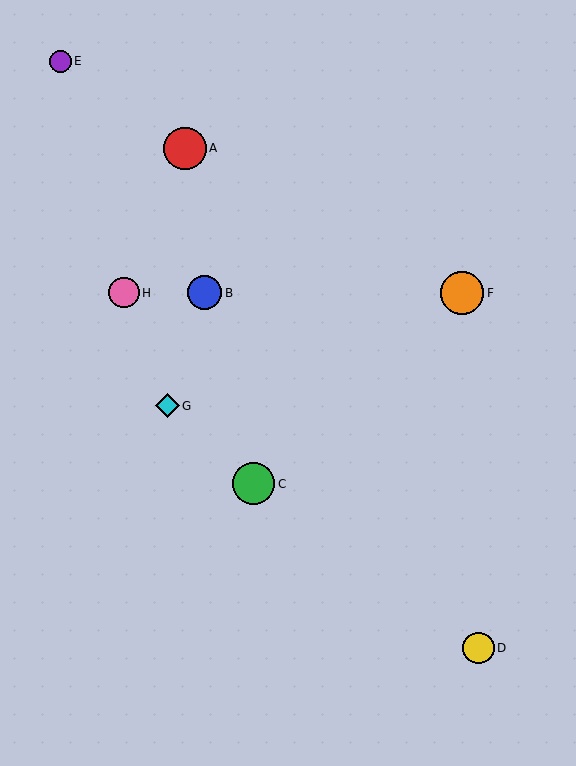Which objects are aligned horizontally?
Objects B, F, H are aligned horizontally.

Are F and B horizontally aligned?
Yes, both are at y≈293.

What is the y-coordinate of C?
Object C is at y≈484.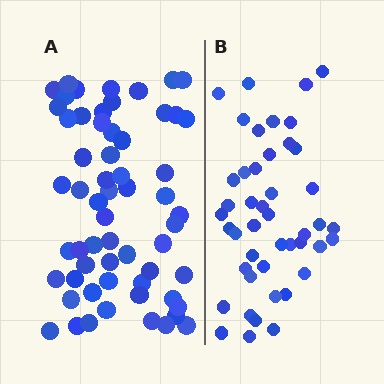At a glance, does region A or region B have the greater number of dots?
Region A (the left region) has more dots.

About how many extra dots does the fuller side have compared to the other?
Region A has approximately 15 more dots than region B.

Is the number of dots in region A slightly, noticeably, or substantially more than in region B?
Region A has noticeably more, but not dramatically so. The ratio is roughly 1.3 to 1.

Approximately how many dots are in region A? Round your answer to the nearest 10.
About 60 dots.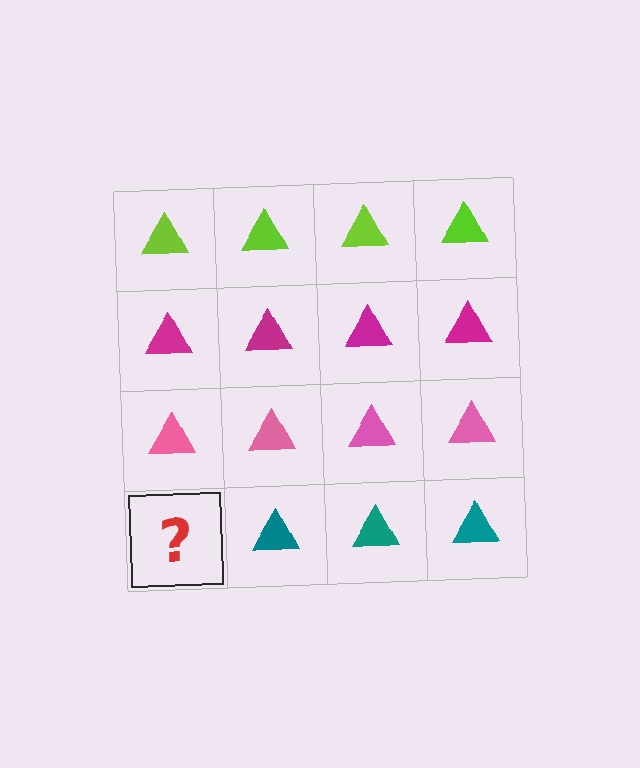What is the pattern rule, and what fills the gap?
The rule is that each row has a consistent color. The gap should be filled with a teal triangle.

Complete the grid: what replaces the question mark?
The question mark should be replaced with a teal triangle.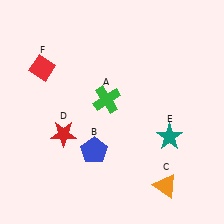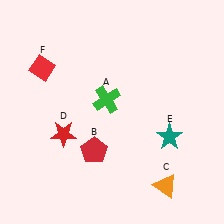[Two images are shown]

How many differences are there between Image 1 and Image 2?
There is 1 difference between the two images.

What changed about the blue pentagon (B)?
In Image 1, B is blue. In Image 2, it changed to red.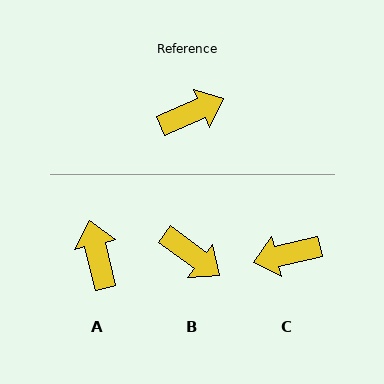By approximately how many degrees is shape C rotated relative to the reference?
Approximately 170 degrees counter-clockwise.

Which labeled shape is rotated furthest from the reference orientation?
C, about 170 degrees away.